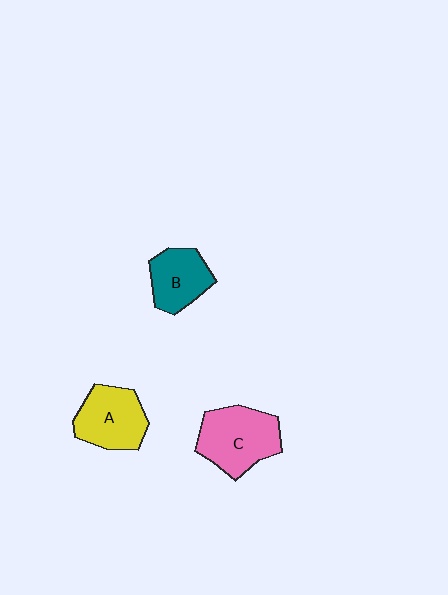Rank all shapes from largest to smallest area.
From largest to smallest: C (pink), A (yellow), B (teal).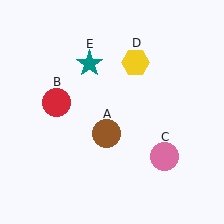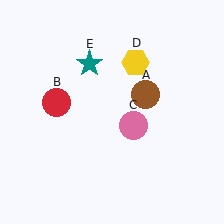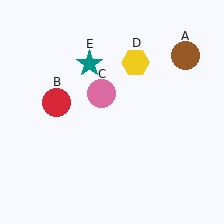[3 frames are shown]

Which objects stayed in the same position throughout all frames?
Red circle (object B) and yellow hexagon (object D) and teal star (object E) remained stationary.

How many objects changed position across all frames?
2 objects changed position: brown circle (object A), pink circle (object C).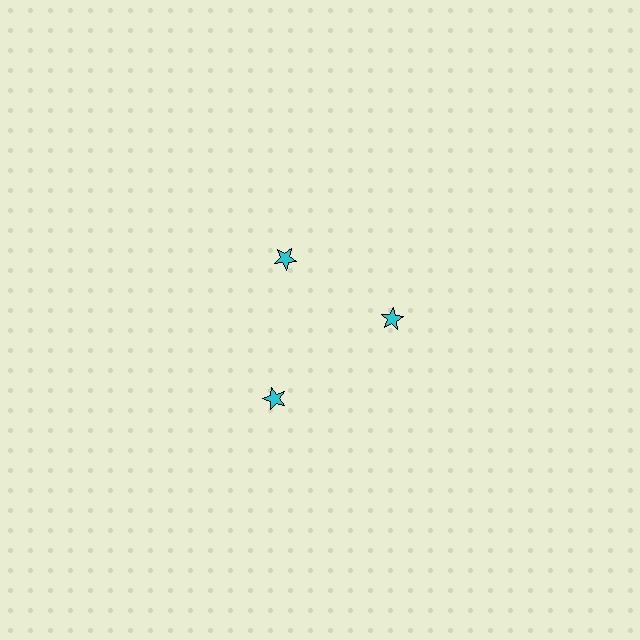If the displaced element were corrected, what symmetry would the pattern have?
It would have 3-fold rotational symmetry — the pattern would map onto itself every 120 degrees.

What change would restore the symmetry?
The symmetry would be restored by moving it inward, back onto the ring so that all 3 stars sit at equal angles and equal distance from the center.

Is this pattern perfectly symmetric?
No. The 3 cyan stars are arranged in a ring, but one element near the 7 o'clock position is pushed outward from the center, breaking the 3-fold rotational symmetry.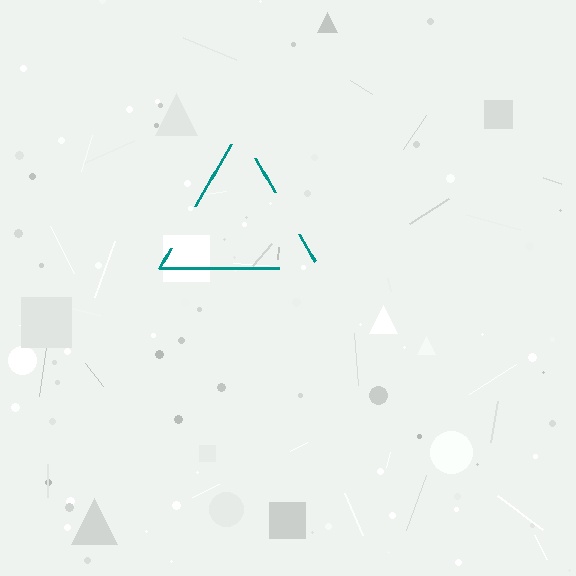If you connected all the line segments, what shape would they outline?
They would outline a triangle.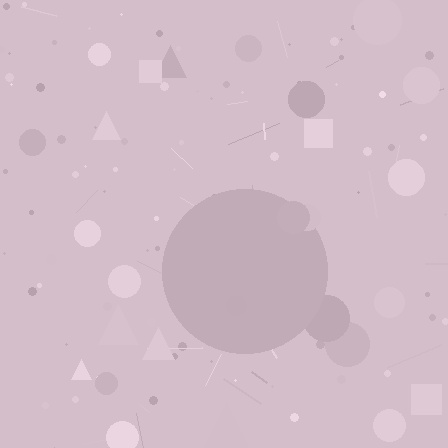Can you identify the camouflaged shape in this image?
The camouflaged shape is a circle.